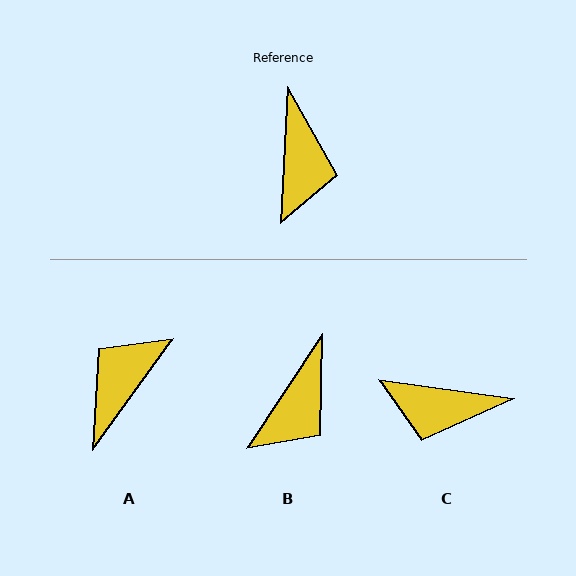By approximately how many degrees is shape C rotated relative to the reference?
Approximately 95 degrees clockwise.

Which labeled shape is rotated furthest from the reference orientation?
A, about 147 degrees away.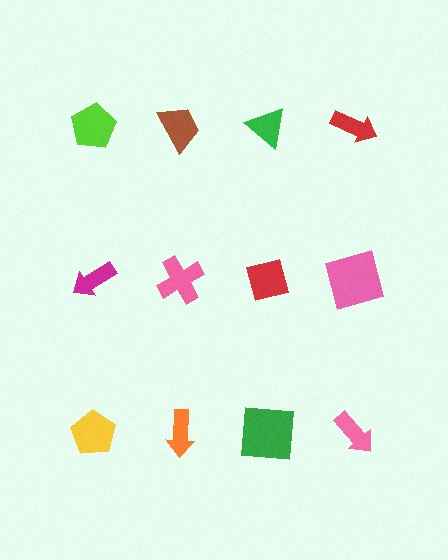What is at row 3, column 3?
A green square.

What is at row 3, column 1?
A yellow pentagon.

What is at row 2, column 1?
A magenta arrow.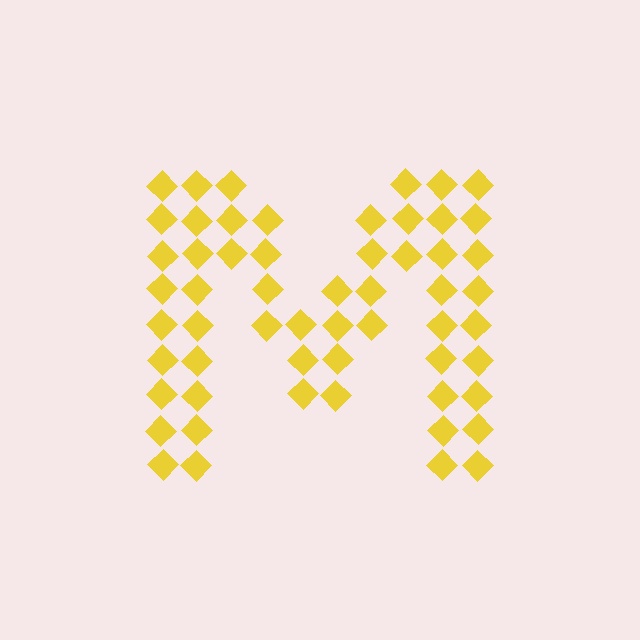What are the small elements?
The small elements are diamonds.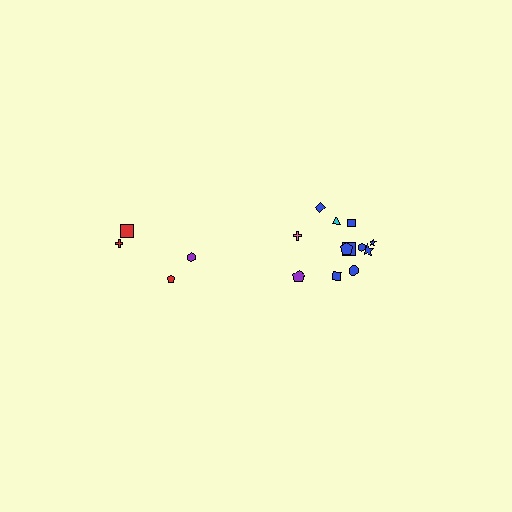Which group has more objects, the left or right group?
The right group.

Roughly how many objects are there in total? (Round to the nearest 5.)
Roughly 15 objects in total.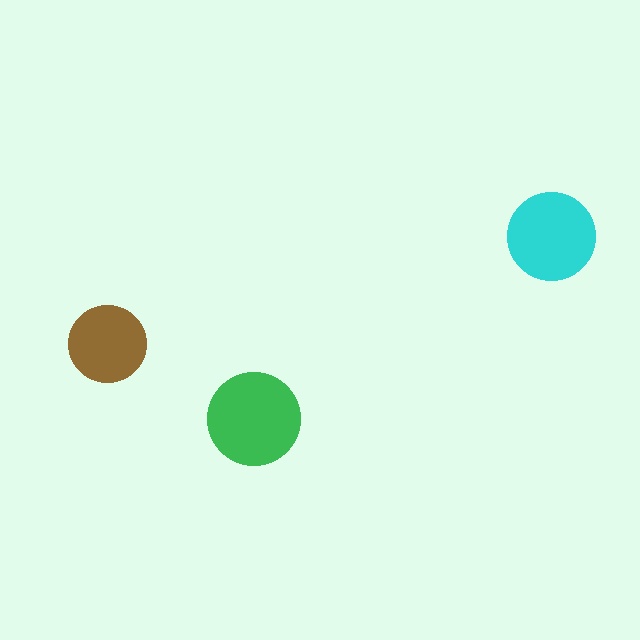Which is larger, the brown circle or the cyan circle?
The cyan one.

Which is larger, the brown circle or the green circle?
The green one.